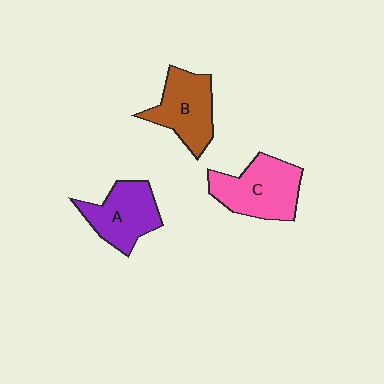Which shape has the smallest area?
Shape A (purple).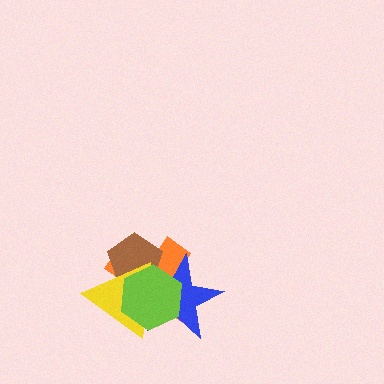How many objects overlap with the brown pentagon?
4 objects overlap with the brown pentagon.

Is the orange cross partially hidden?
Yes, it is partially covered by another shape.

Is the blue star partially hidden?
Yes, it is partially covered by another shape.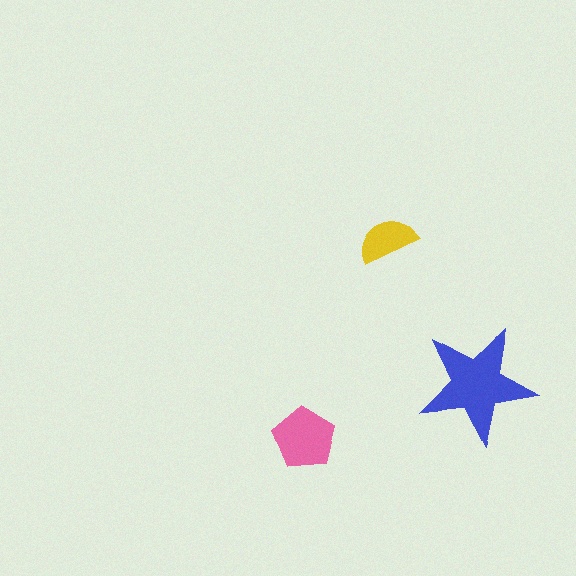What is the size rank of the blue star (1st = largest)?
1st.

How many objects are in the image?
There are 3 objects in the image.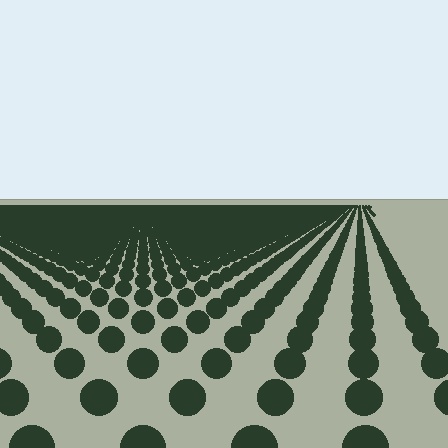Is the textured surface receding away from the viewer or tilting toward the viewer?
The surface is receding away from the viewer. Texture elements get smaller and denser toward the top.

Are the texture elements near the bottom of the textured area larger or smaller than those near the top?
Larger. Near the bottom, elements are closer to the viewer and appear at a bigger on-screen size.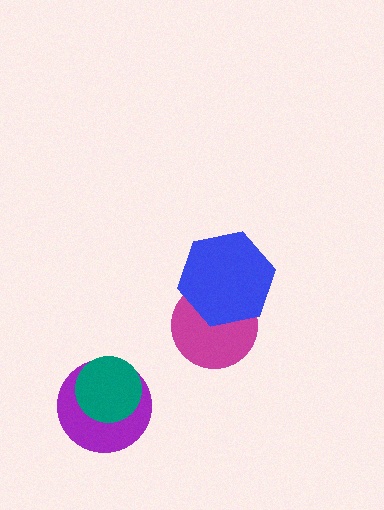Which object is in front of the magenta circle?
The blue hexagon is in front of the magenta circle.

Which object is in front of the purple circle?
The teal circle is in front of the purple circle.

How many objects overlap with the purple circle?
1 object overlaps with the purple circle.